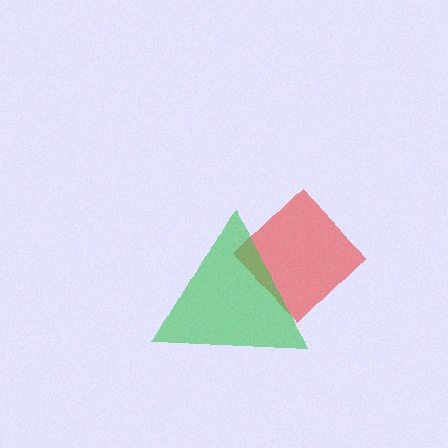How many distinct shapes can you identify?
There are 2 distinct shapes: a red diamond, a green triangle.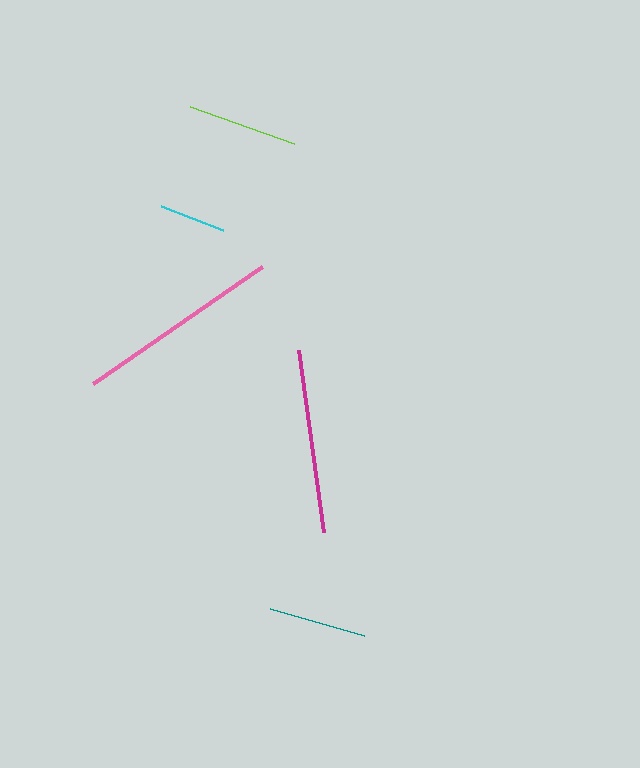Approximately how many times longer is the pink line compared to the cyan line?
The pink line is approximately 3.1 times the length of the cyan line.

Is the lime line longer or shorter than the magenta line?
The magenta line is longer than the lime line.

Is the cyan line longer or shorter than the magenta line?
The magenta line is longer than the cyan line.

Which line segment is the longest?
The pink line is the longest at approximately 206 pixels.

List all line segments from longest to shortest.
From longest to shortest: pink, magenta, lime, teal, cyan.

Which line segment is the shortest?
The cyan line is the shortest at approximately 67 pixels.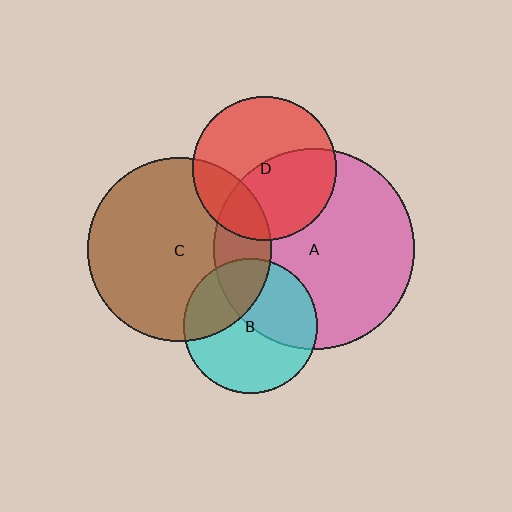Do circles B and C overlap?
Yes.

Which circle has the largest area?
Circle A (pink).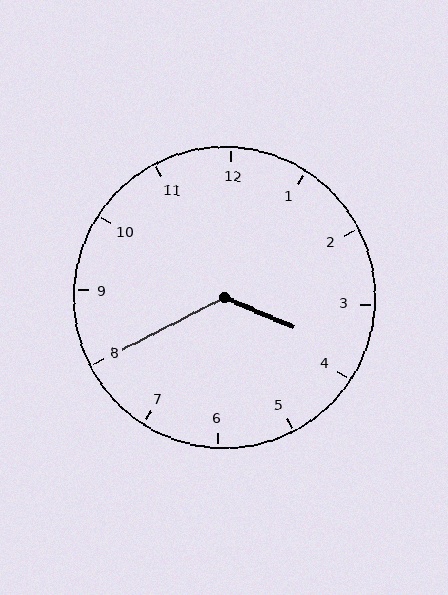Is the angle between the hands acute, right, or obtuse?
It is obtuse.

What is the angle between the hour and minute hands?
Approximately 130 degrees.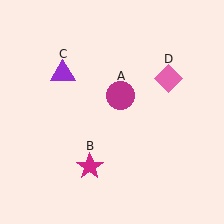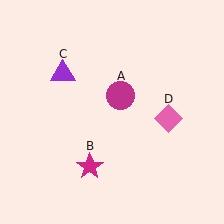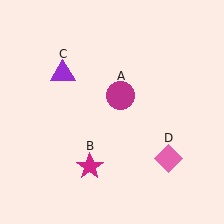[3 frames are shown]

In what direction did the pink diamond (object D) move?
The pink diamond (object D) moved down.